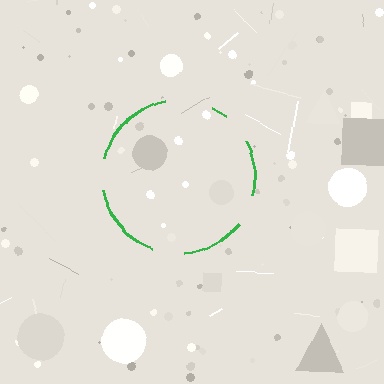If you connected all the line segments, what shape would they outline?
They would outline a circle.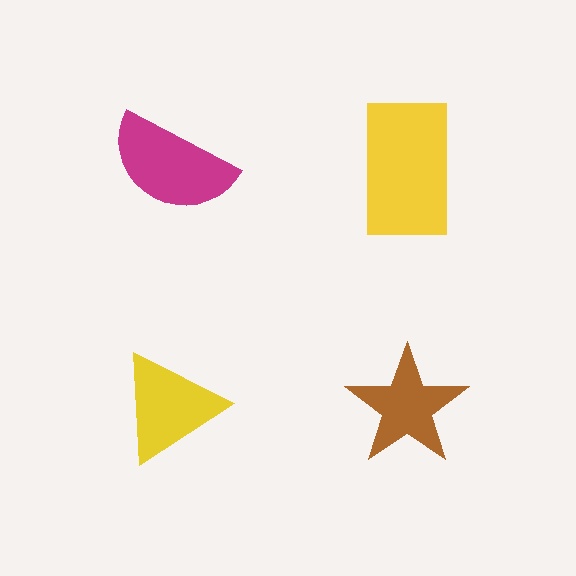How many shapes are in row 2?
2 shapes.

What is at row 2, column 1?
A yellow triangle.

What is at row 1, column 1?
A magenta semicircle.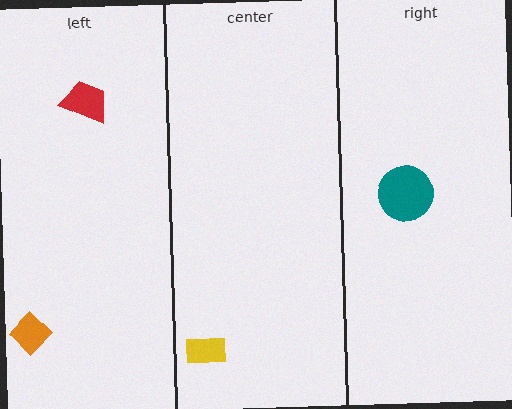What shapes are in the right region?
The teal circle.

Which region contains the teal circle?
The right region.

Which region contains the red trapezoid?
The left region.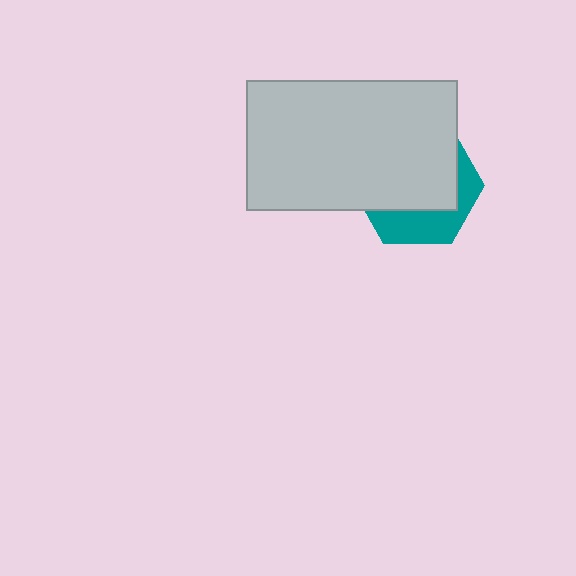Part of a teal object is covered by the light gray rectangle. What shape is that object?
It is a hexagon.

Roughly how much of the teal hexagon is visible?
A small part of it is visible (roughly 34%).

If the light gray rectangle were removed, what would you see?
You would see the complete teal hexagon.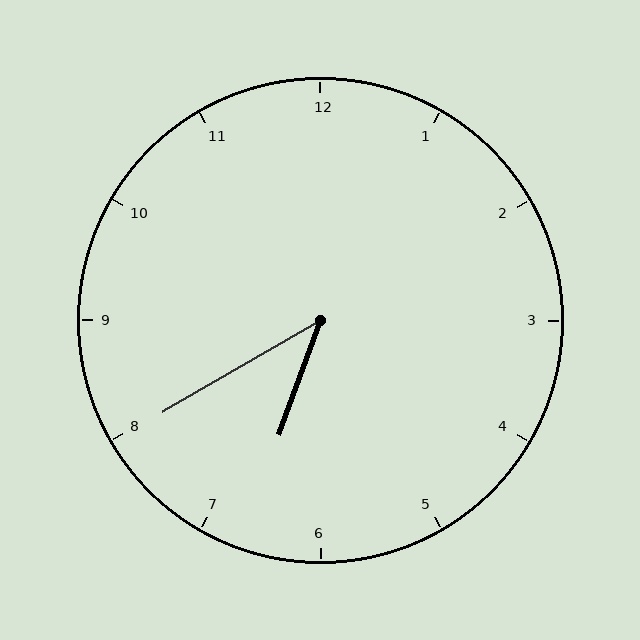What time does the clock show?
6:40.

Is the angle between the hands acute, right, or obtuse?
It is acute.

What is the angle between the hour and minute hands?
Approximately 40 degrees.